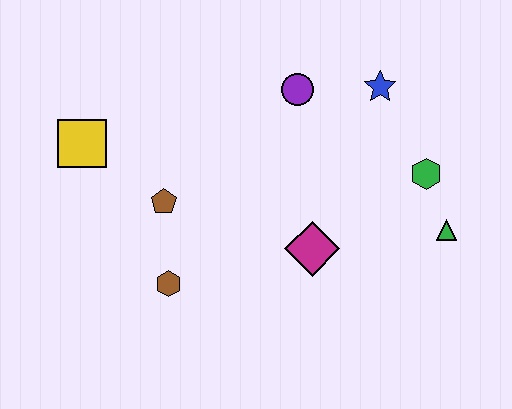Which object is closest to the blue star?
The purple circle is closest to the blue star.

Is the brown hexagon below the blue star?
Yes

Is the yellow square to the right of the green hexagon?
No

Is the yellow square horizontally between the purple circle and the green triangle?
No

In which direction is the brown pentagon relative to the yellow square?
The brown pentagon is to the right of the yellow square.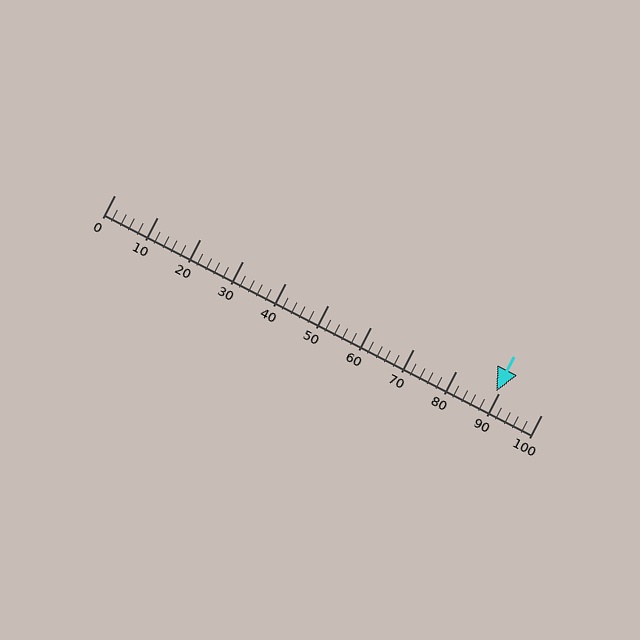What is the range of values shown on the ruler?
The ruler shows values from 0 to 100.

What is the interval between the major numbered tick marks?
The major tick marks are spaced 10 units apart.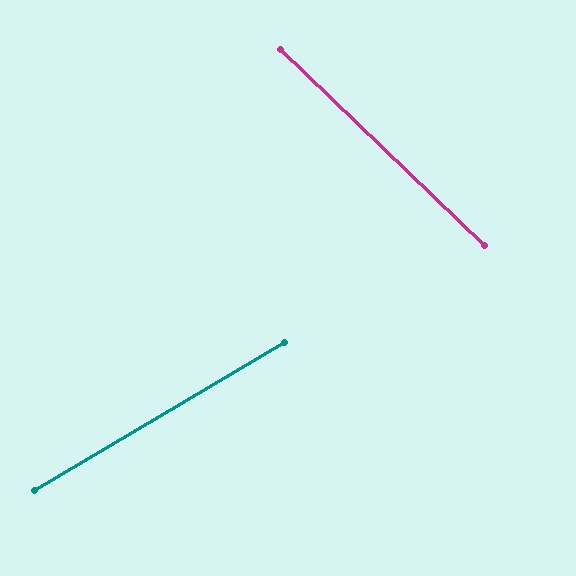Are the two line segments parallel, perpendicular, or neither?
Neither parallel nor perpendicular — they differ by about 74°.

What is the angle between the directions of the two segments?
Approximately 74 degrees.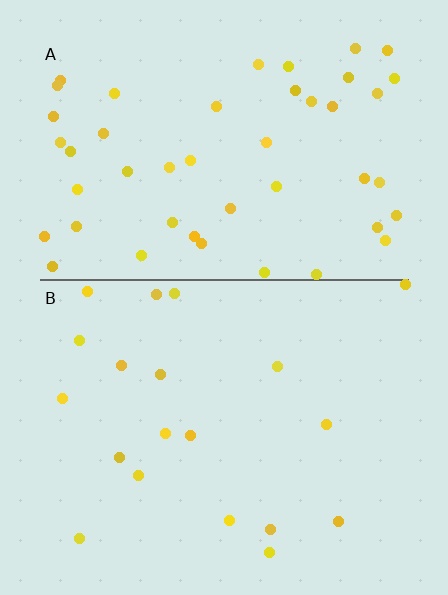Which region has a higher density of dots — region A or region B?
A (the top).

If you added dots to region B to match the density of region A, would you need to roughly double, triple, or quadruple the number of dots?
Approximately double.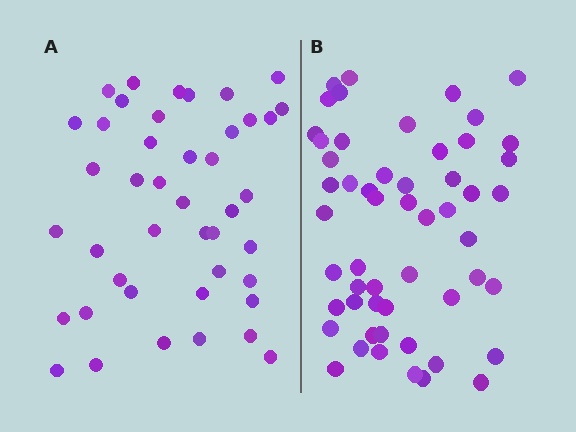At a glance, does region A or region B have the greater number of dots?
Region B (the right region) has more dots.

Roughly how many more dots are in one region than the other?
Region B has roughly 12 or so more dots than region A.